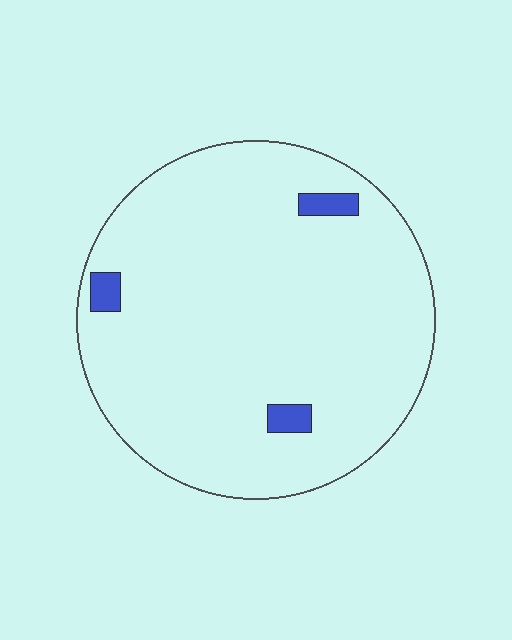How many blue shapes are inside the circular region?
3.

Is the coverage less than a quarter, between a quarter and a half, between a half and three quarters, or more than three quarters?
Less than a quarter.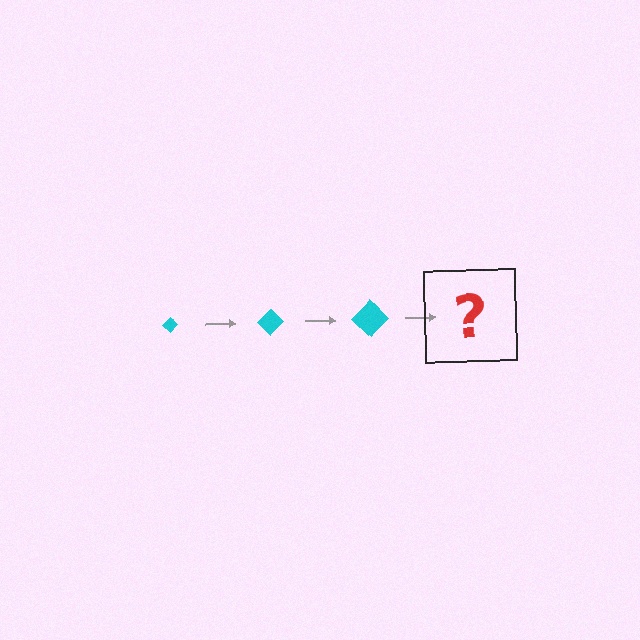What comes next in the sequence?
The next element should be a cyan diamond, larger than the previous one.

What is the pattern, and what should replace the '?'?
The pattern is that the diamond gets progressively larger each step. The '?' should be a cyan diamond, larger than the previous one.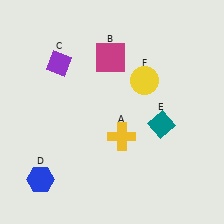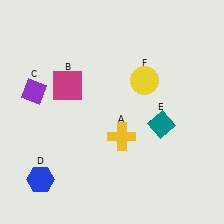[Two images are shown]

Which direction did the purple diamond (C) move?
The purple diamond (C) moved down.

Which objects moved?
The objects that moved are: the magenta square (B), the purple diamond (C).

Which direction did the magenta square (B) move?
The magenta square (B) moved left.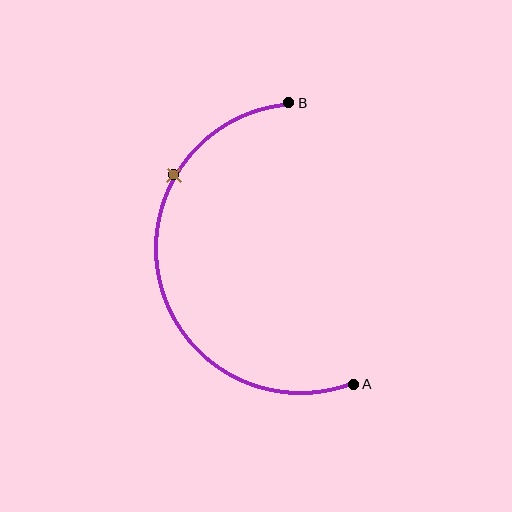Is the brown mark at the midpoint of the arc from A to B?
No. The brown mark lies on the arc but is closer to endpoint B. The arc midpoint would be at the point on the curve equidistant along the arc from both A and B.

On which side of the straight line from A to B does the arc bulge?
The arc bulges to the left of the straight line connecting A and B.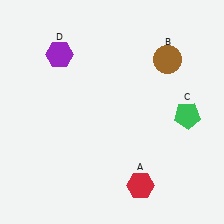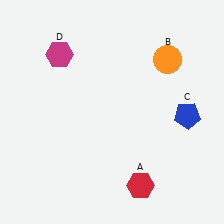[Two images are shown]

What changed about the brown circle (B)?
In Image 1, B is brown. In Image 2, it changed to orange.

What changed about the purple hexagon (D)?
In Image 1, D is purple. In Image 2, it changed to magenta.